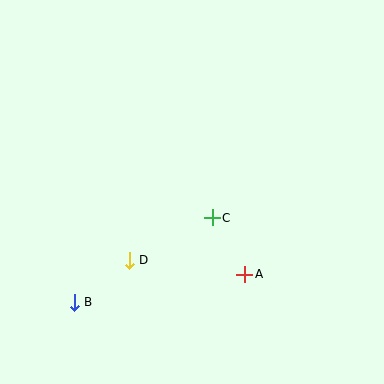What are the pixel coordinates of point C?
Point C is at (212, 218).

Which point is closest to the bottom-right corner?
Point A is closest to the bottom-right corner.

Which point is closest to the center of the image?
Point C at (212, 218) is closest to the center.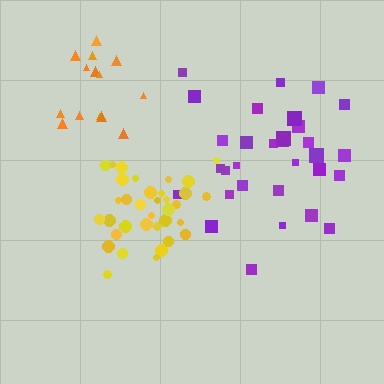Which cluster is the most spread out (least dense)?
Orange.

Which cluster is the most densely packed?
Yellow.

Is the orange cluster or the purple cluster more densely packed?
Purple.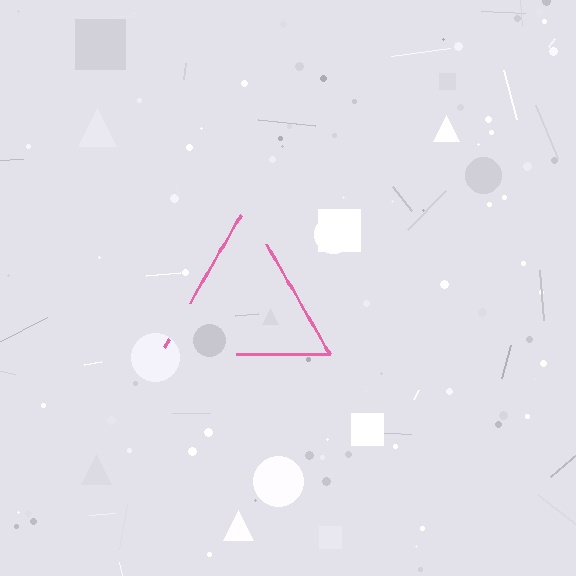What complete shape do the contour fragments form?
The contour fragments form a triangle.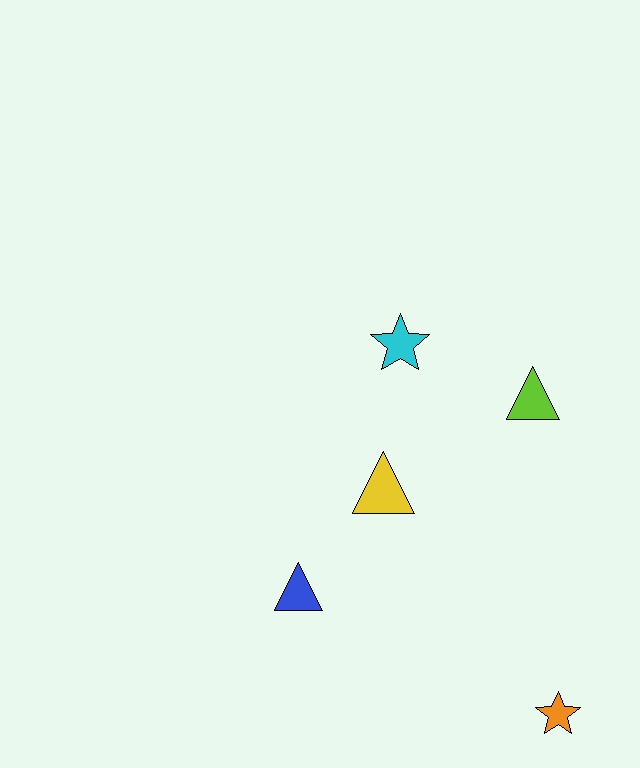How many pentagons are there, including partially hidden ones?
There are no pentagons.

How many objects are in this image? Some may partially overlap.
There are 5 objects.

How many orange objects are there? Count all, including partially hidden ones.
There is 1 orange object.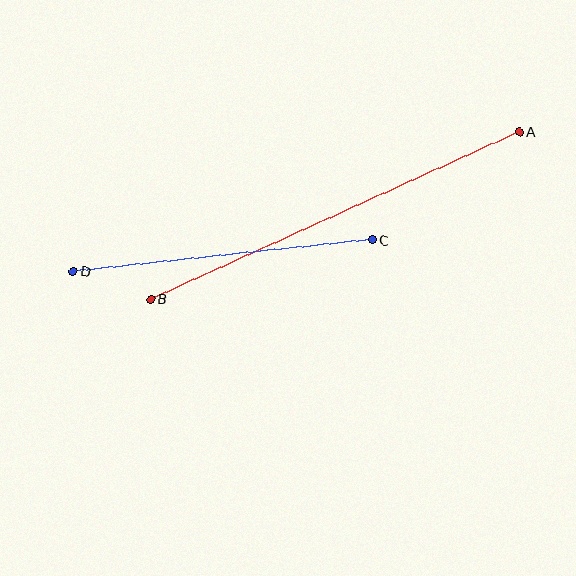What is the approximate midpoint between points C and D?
The midpoint is at approximately (223, 256) pixels.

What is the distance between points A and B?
The distance is approximately 405 pixels.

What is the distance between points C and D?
The distance is approximately 300 pixels.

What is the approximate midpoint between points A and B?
The midpoint is at approximately (335, 215) pixels.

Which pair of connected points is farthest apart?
Points A and B are farthest apart.